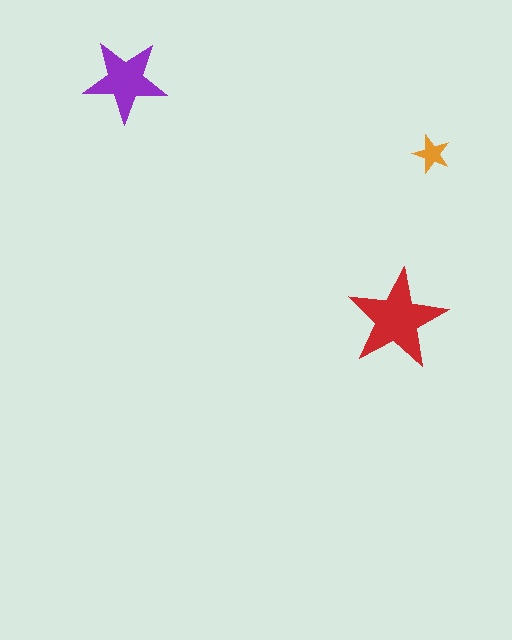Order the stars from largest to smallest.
the red one, the purple one, the orange one.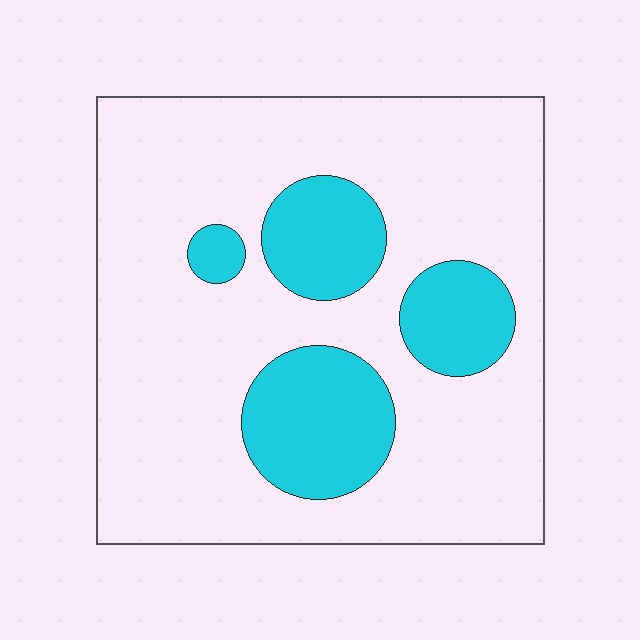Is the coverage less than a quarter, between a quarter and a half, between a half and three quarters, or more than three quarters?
Less than a quarter.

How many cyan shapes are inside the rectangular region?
4.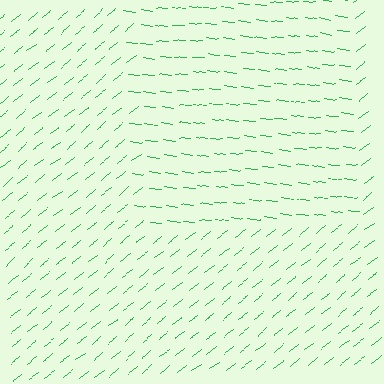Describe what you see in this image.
The image is filled with small green line segments. A rectangle region in the image has lines oriented differently from the surrounding lines, creating a visible texture boundary.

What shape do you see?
I see a rectangle.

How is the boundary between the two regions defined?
The boundary is defined purely by a change in line orientation (approximately 45 degrees difference). All lines are the same color and thickness.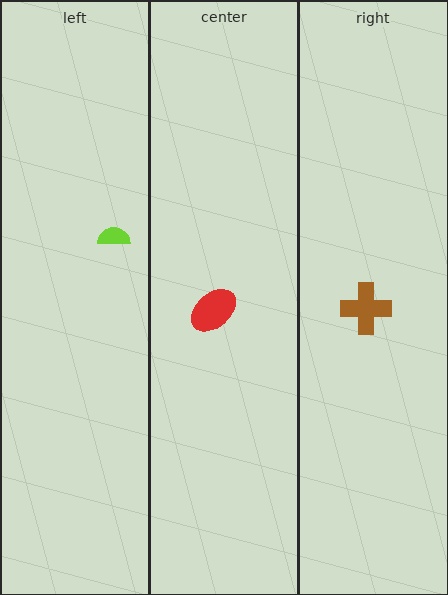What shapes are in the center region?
The red ellipse.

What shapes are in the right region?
The brown cross.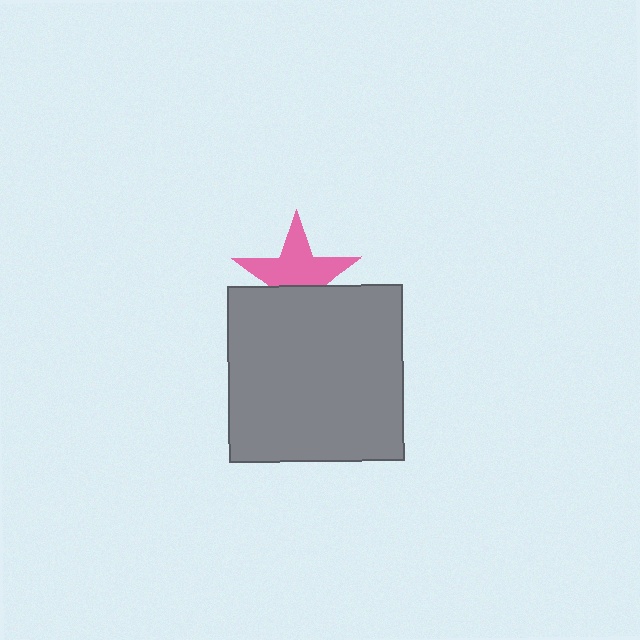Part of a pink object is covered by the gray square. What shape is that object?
It is a star.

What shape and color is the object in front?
The object in front is a gray square.